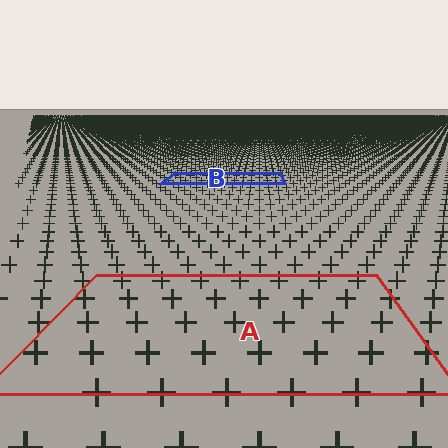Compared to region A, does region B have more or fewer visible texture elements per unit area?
Region B has more texture elements per unit area — they are packed more densely because it is farther away.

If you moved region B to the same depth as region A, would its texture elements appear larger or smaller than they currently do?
They would appear larger. At a closer depth, the same texture elements are projected at a bigger on-screen size.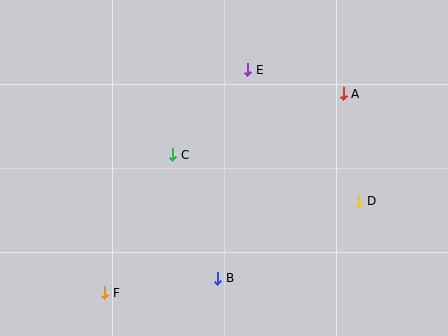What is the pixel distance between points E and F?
The distance between E and F is 265 pixels.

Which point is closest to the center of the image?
Point C at (173, 155) is closest to the center.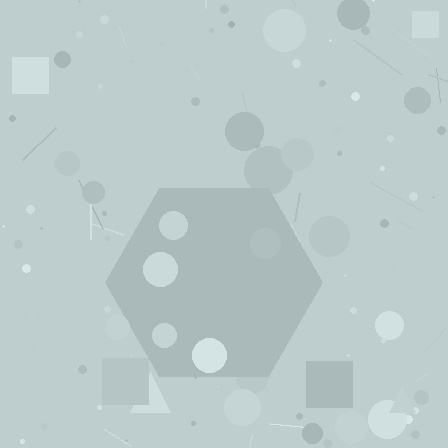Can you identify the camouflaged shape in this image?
The camouflaged shape is a hexagon.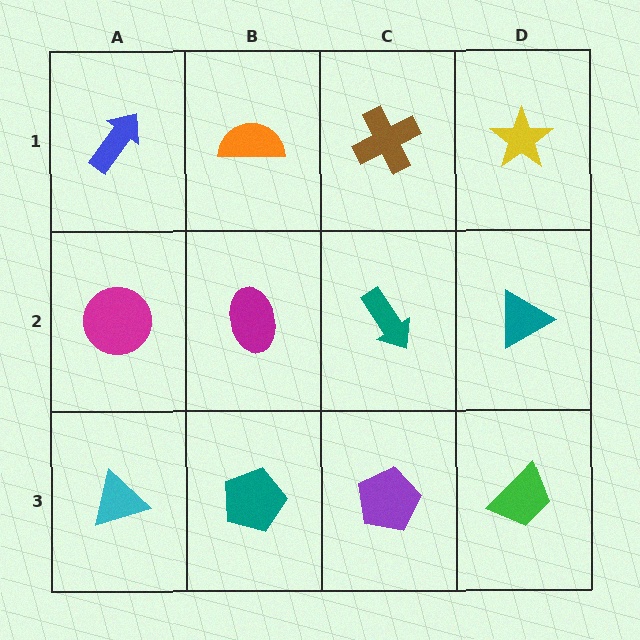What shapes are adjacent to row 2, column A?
A blue arrow (row 1, column A), a cyan triangle (row 3, column A), a magenta ellipse (row 2, column B).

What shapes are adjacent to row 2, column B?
An orange semicircle (row 1, column B), a teal pentagon (row 3, column B), a magenta circle (row 2, column A), a teal arrow (row 2, column C).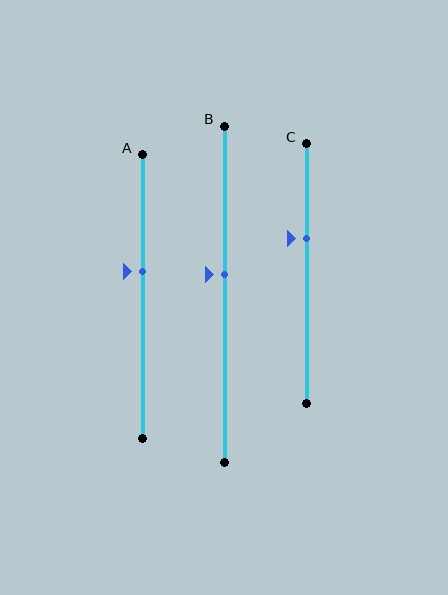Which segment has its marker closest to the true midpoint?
Segment B has its marker closest to the true midpoint.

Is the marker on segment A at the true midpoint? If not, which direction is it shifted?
No, the marker on segment A is shifted upward by about 9% of the segment length.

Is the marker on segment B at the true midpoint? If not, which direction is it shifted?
No, the marker on segment B is shifted upward by about 6% of the segment length.